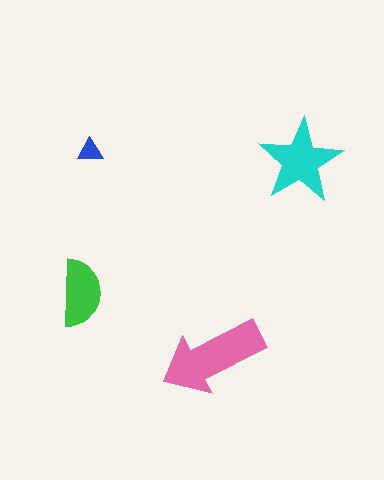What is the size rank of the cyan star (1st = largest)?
2nd.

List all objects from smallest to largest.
The blue triangle, the green semicircle, the cyan star, the pink arrow.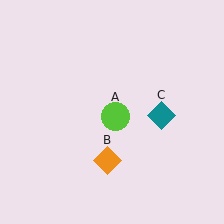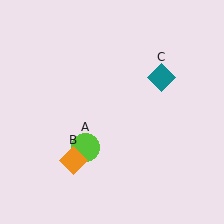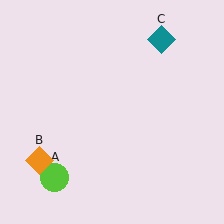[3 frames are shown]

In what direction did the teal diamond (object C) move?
The teal diamond (object C) moved up.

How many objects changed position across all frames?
3 objects changed position: lime circle (object A), orange diamond (object B), teal diamond (object C).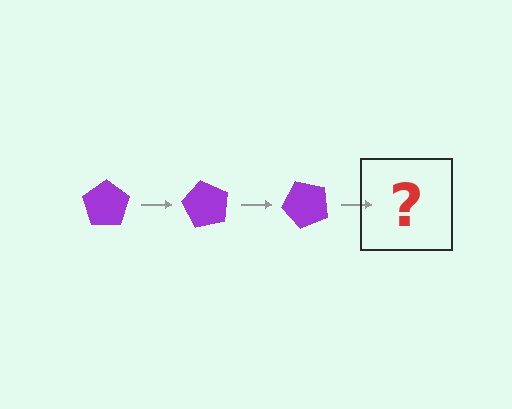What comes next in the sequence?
The next element should be a purple pentagon rotated 180 degrees.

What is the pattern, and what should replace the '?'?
The pattern is that the pentagon rotates 60 degrees each step. The '?' should be a purple pentagon rotated 180 degrees.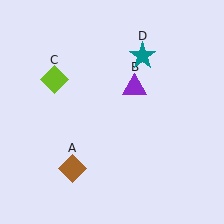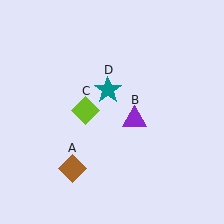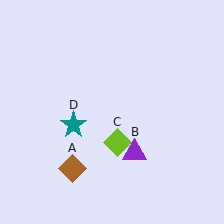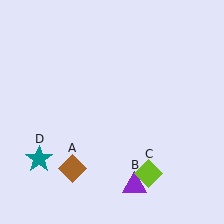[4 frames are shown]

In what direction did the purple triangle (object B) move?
The purple triangle (object B) moved down.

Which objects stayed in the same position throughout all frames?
Brown diamond (object A) remained stationary.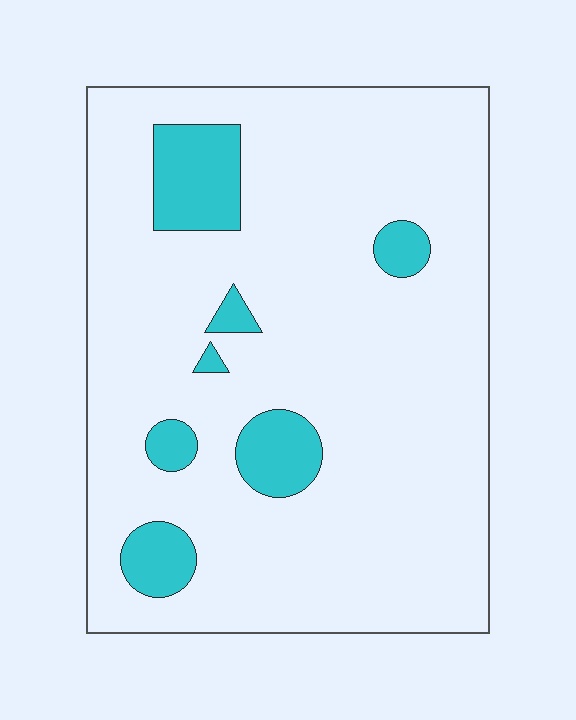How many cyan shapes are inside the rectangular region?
7.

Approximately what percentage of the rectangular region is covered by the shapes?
Approximately 10%.